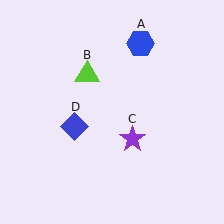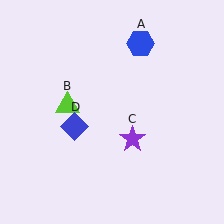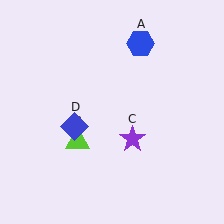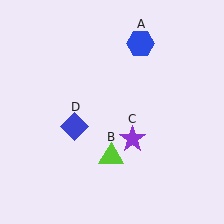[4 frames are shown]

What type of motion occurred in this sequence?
The lime triangle (object B) rotated counterclockwise around the center of the scene.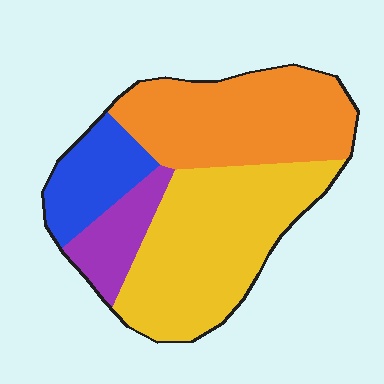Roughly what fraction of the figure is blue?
Blue takes up about one eighth (1/8) of the figure.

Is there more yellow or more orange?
Yellow.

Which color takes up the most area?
Yellow, at roughly 40%.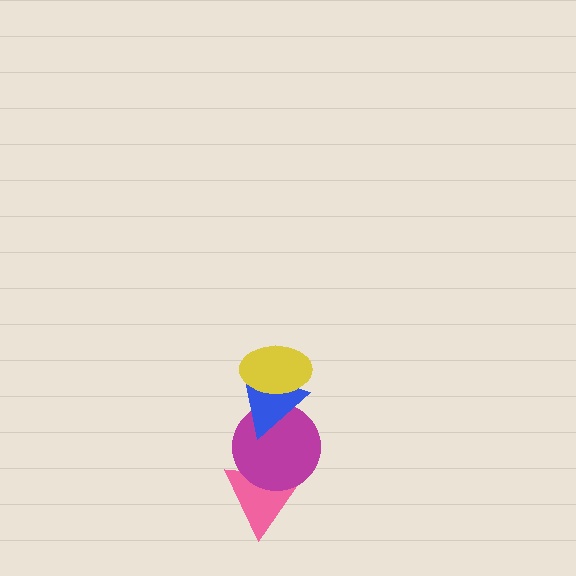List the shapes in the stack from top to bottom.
From top to bottom: the yellow ellipse, the blue triangle, the magenta circle, the pink triangle.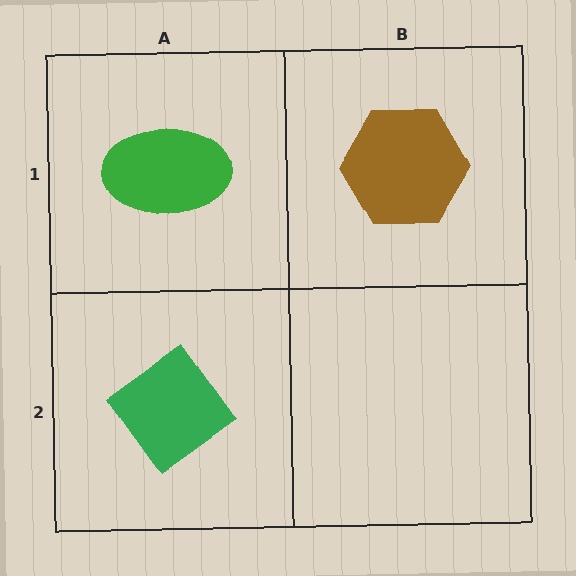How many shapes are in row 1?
2 shapes.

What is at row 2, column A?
A green diamond.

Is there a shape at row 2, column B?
No, that cell is empty.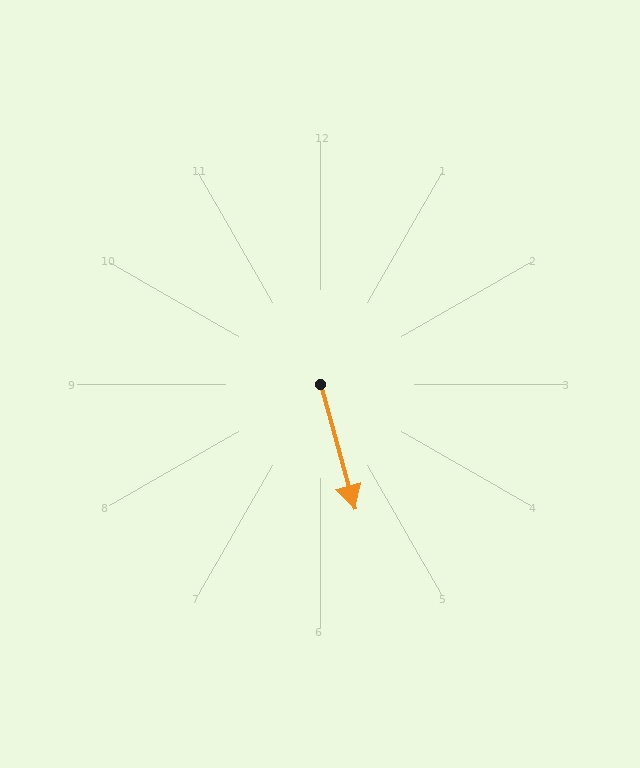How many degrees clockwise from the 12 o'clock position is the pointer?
Approximately 165 degrees.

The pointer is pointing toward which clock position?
Roughly 5 o'clock.